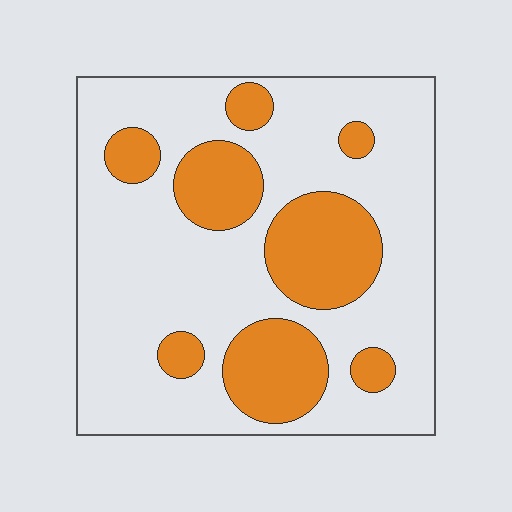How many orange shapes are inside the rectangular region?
8.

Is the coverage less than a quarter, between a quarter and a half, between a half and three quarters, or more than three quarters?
Between a quarter and a half.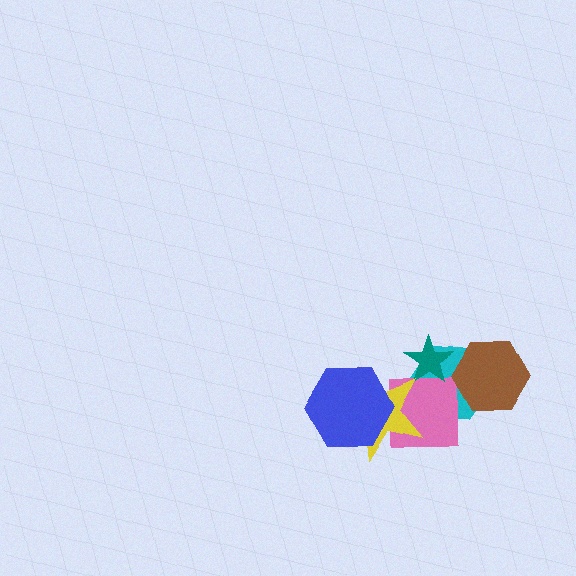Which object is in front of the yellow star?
The blue hexagon is in front of the yellow star.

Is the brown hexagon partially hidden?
No, no other shape covers it.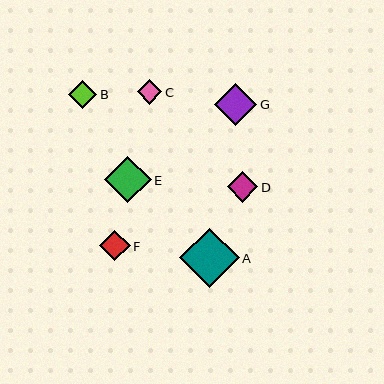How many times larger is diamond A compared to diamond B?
Diamond A is approximately 2.1 times the size of diamond B.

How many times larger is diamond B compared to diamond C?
Diamond B is approximately 1.2 times the size of diamond C.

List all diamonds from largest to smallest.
From largest to smallest: A, E, G, D, F, B, C.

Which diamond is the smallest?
Diamond C is the smallest with a size of approximately 24 pixels.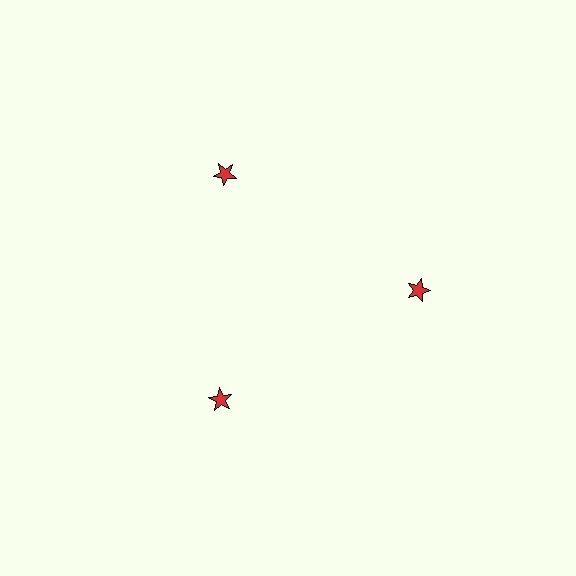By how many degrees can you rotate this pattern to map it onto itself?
The pattern maps onto itself every 120 degrees of rotation.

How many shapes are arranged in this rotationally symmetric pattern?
There are 3 shapes, arranged in 3 groups of 1.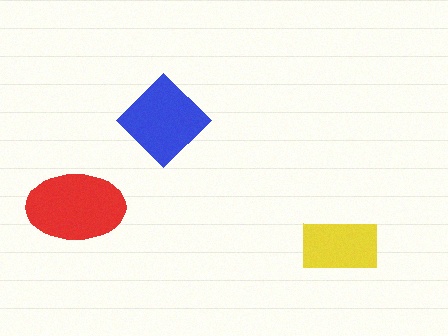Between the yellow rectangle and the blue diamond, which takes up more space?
The blue diamond.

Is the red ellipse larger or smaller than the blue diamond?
Larger.